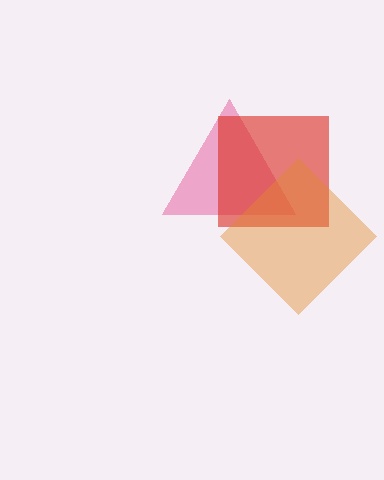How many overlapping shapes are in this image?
There are 3 overlapping shapes in the image.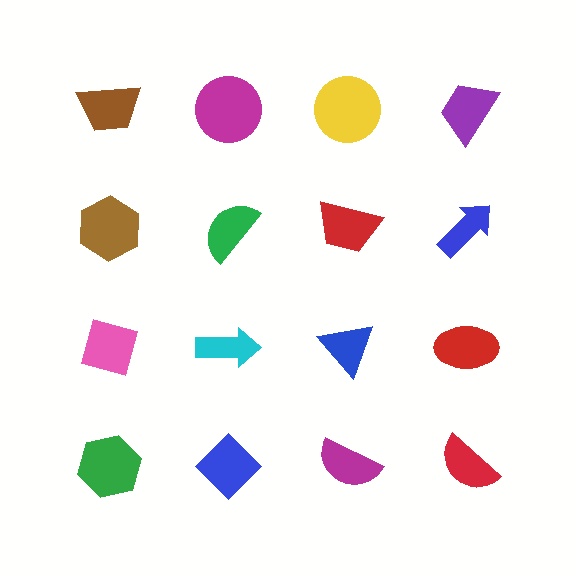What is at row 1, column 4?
A purple trapezoid.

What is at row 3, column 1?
A pink square.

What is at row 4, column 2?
A blue diamond.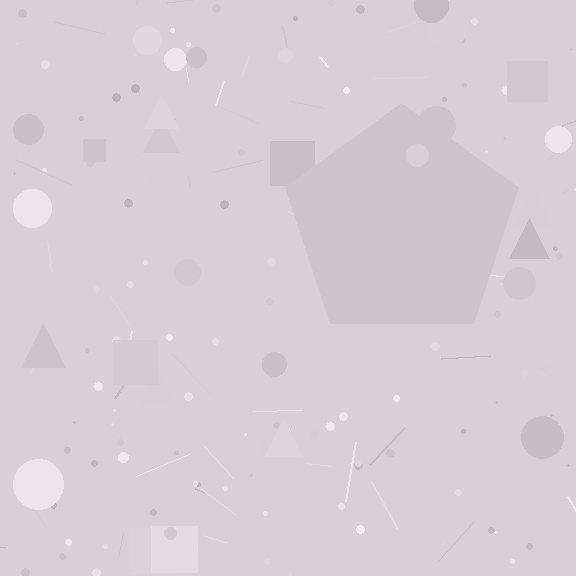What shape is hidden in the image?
A pentagon is hidden in the image.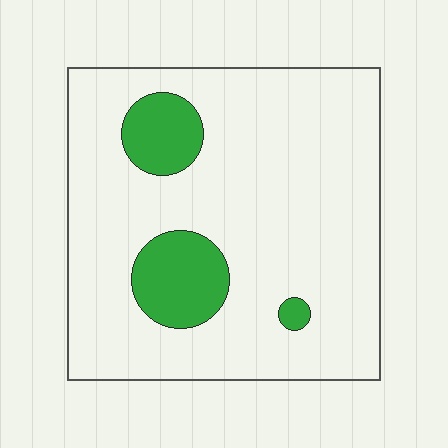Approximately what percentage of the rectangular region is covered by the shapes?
Approximately 15%.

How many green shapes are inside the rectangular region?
3.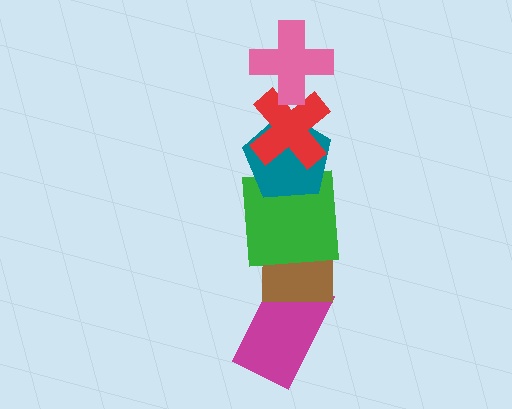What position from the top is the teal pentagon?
The teal pentagon is 3rd from the top.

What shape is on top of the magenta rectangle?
The brown square is on top of the magenta rectangle.